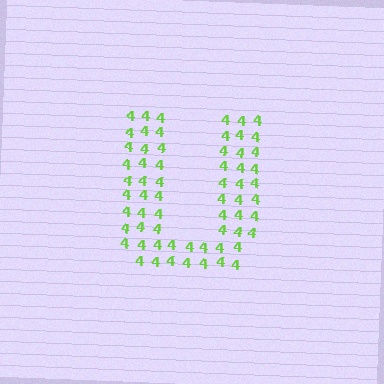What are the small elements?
The small elements are digit 4's.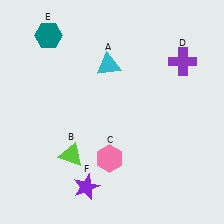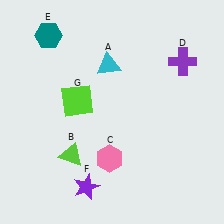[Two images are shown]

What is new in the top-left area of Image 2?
A lime square (G) was added in the top-left area of Image 2.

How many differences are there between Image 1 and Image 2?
There is 1 difference between the two images.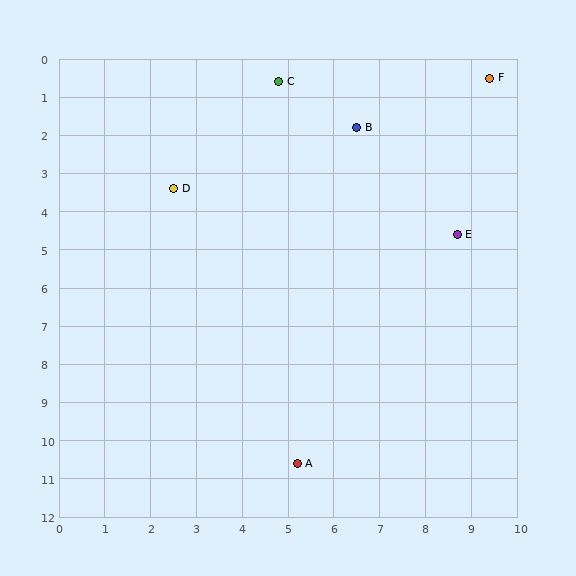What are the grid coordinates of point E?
Point E is at approximately (8.7, 4.6).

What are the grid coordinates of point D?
Point D is at approximately (2.5, 3.4).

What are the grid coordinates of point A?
Point A is at approximately (5.2, 10.6).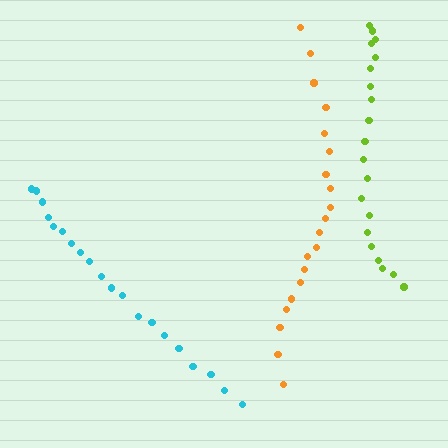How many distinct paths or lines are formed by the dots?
There are 3 distinct paths.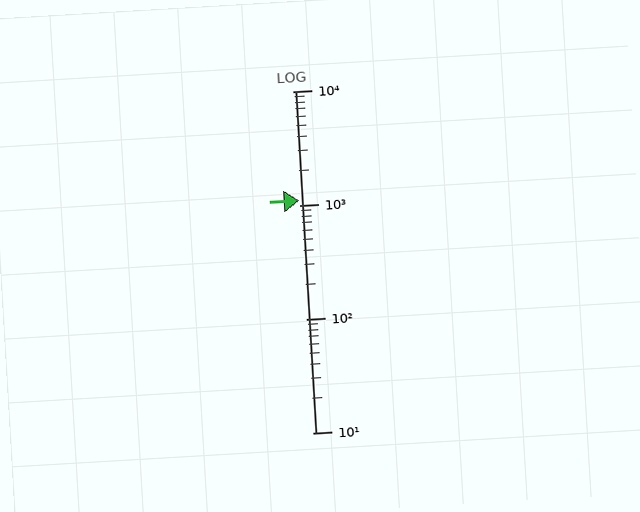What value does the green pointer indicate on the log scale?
The pointer indicates approximately 1100.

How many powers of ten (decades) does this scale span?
The scale spans 3 decades, from 10 to 10000.